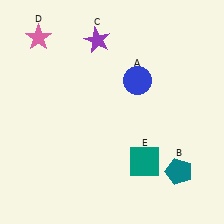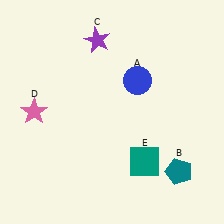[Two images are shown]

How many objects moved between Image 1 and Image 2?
1 object moved between the two images.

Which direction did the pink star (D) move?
The pink star (D) moved down.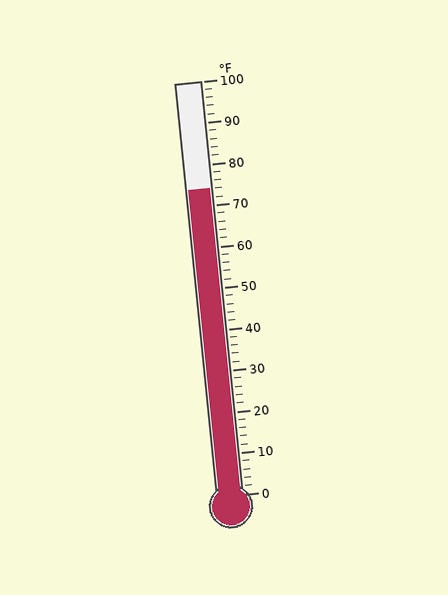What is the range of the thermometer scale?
The thermometer scale ranges from 0°F to 100°F.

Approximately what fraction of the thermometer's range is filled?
The thermometer is filled to approximately 75% of its range.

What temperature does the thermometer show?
The thermometer shows approximately 74°F.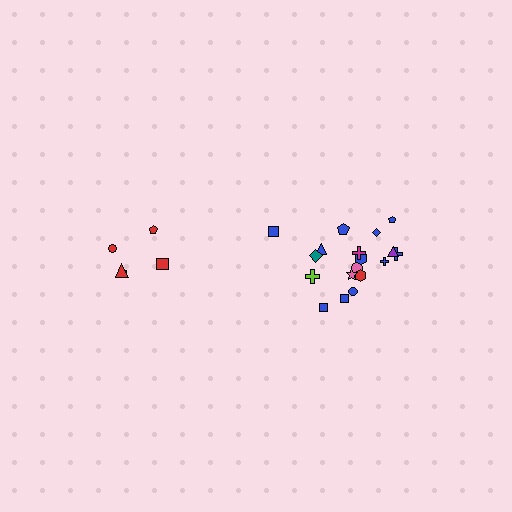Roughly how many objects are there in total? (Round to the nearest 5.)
Roughly 25 objects in total.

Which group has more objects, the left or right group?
The right group.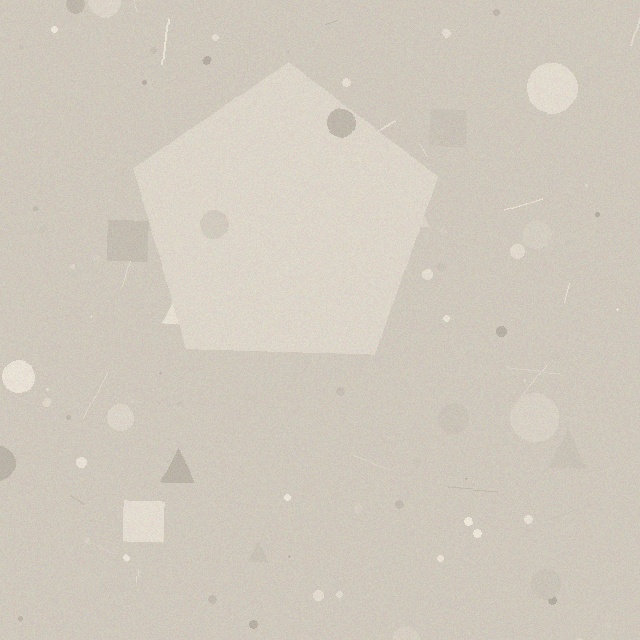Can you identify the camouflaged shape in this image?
The camouflaged shape is a pentagon.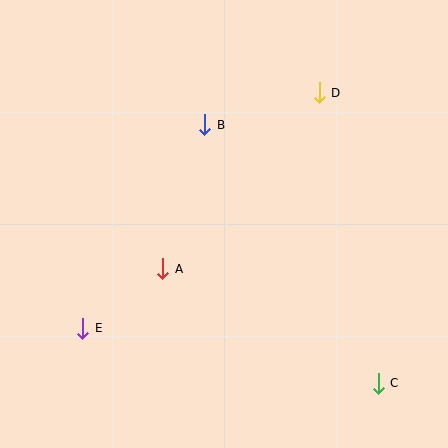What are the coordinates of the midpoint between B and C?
The midpoint between B and C is at (291, 254).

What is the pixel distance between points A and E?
The distance between A and E is 100 pixels.